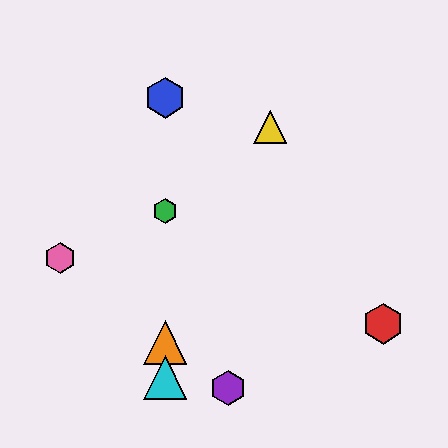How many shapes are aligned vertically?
4 shapes (the blue hexagon, the green hexagon, the orange triangle, the cyan triangle) are aligned vertically.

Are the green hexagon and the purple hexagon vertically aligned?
No, the green hexagon is at x≈165 and the purple hexagon is at x≈228.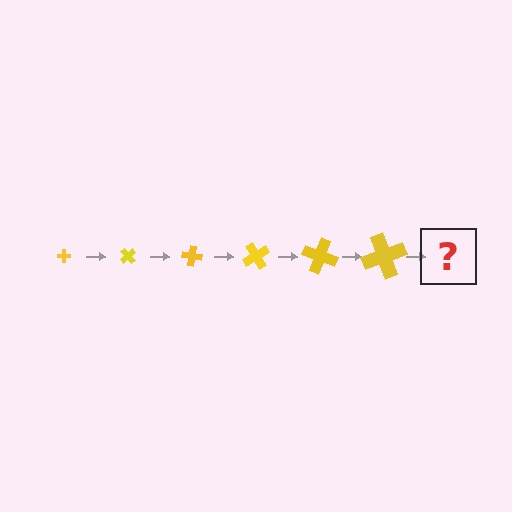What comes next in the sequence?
The next element should be a cross, larger than the previous one and rotated 300 degrees from the start.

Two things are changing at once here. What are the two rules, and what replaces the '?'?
The two rules are that the cross grows larger each step and it rotates 50 degrees each step. The '?' should be a cross, larger than the previous one and rotated 300 degrees from the start.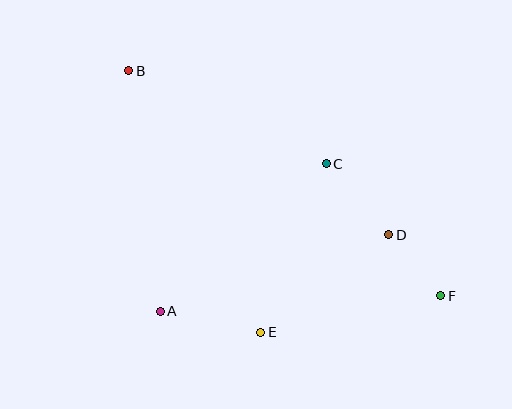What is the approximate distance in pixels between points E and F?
The distance between E and F is approximately 184 pixels.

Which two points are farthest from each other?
Points B and F are farthest from each other.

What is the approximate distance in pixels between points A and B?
The distance between A and B is approximately 243 pixels.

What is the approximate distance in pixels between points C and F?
The distance between C and F is approximately 175 pixels.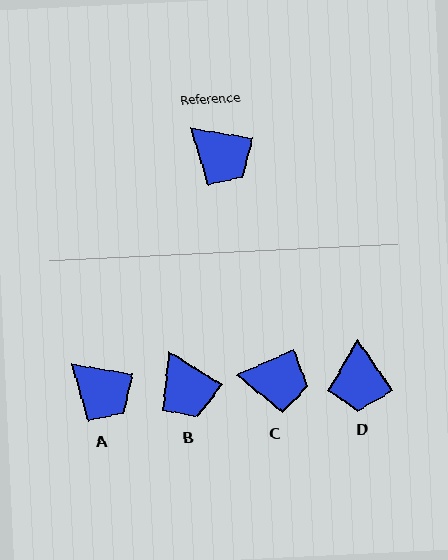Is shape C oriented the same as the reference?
No, it is off by about 34 degrees.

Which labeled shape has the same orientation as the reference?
A.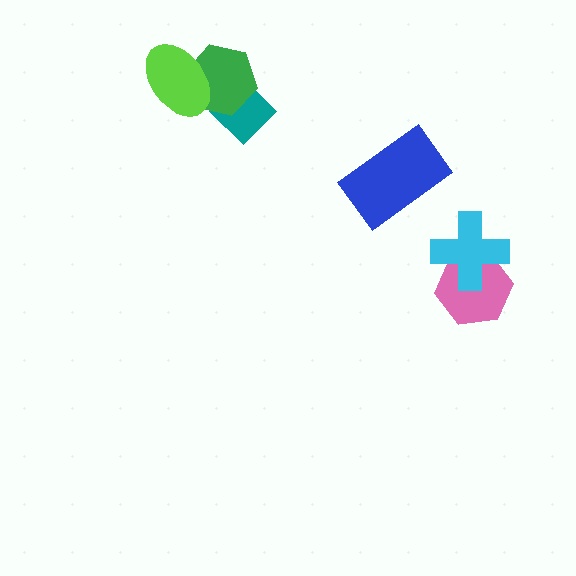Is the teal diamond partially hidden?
Yes, it is partially covered by another shape.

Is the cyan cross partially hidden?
No, no other shape covers it.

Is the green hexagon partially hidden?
Yes, it is partially covered by another shape.